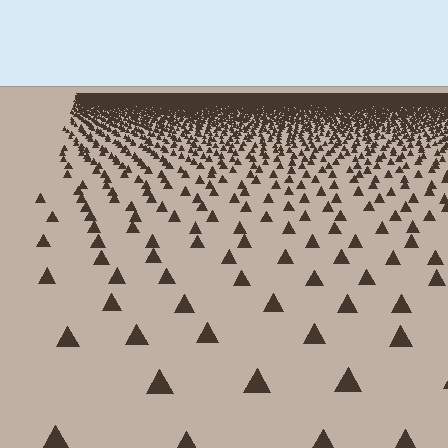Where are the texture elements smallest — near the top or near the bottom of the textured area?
Near the top.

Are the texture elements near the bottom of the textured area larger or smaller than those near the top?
Larger. Near the bottom, elements are closer to the viewer and appear at a bigger on-screen size.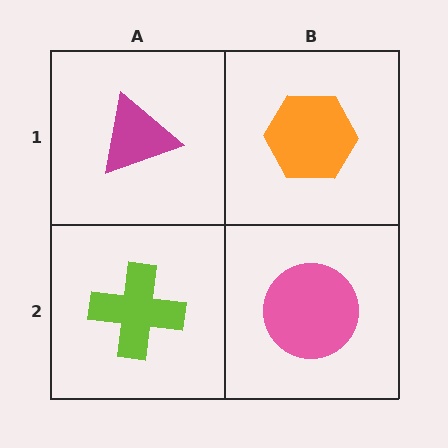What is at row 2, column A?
A lime cross.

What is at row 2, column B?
A pink circle.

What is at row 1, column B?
An orange hexagon.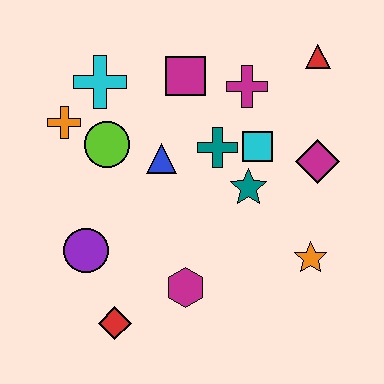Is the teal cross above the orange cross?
No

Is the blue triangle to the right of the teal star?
No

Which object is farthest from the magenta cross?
The red diamond is farthest from the magenta cross.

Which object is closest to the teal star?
The cyan square is closest to the teal star.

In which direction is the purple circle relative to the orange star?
The purple circle is to the left of the orange star.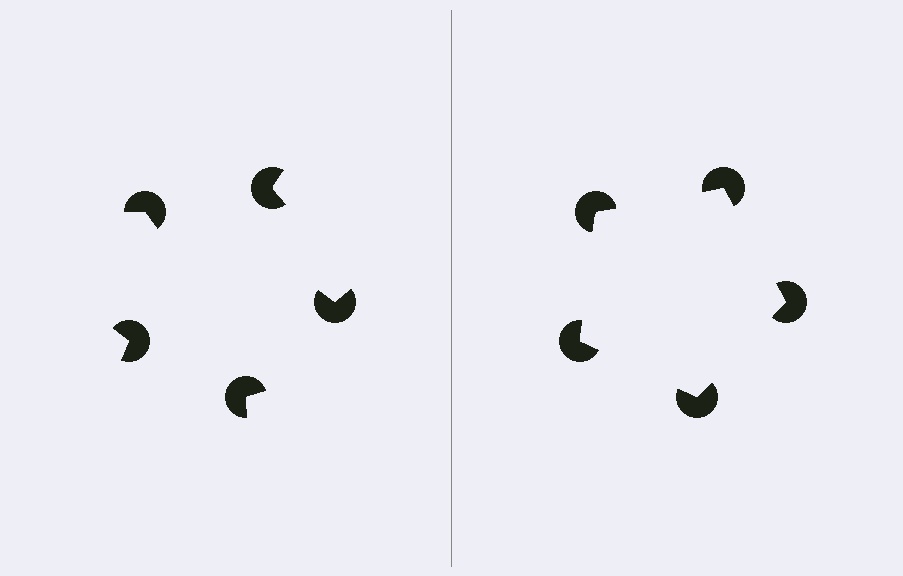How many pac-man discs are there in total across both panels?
10 — 5 on each side.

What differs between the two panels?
The pac-man discs are positioned identically on both sides; only the wedge orientations differ. On the right they align to a pentagon; on the left they are misaligned.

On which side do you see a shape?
An illusory pentagon appears on the right side. On the left side the wedge cuts are rotated, so no coherent shape forms.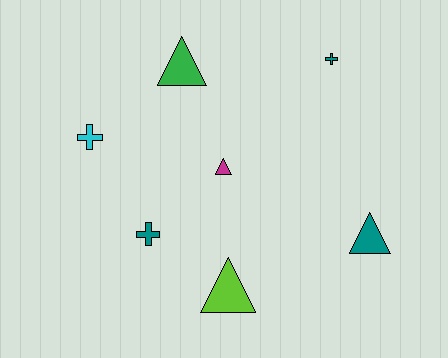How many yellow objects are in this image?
There are no yellow objects.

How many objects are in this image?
There are 7 objects.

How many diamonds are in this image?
There are no diamonds.